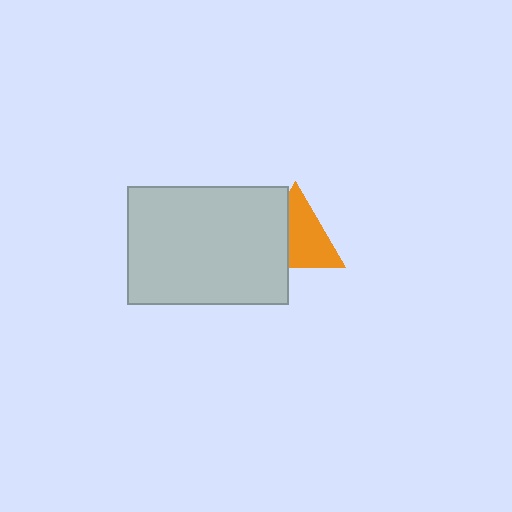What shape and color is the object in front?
The object in front is a light gray rectangle.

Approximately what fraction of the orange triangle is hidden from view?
Roughly 38% of the orange triangle is hidden behind the light gray rectangle.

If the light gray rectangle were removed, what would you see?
You would see the complete orange triangle.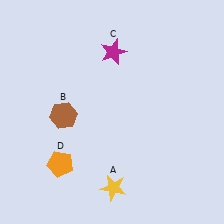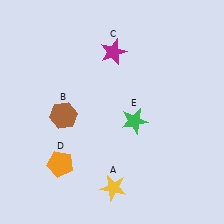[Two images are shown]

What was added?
A green star (E) was added in Image 2.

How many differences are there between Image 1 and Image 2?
There is 1 difference between the two images.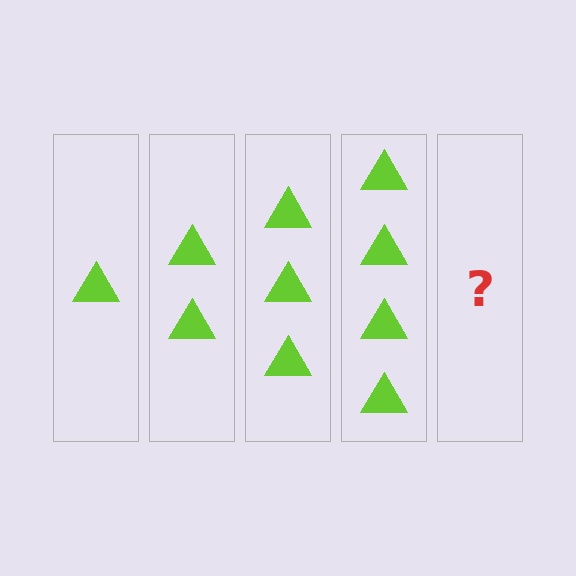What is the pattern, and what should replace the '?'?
The pattern is that each step adds one more triangle. The '?' should be 5 triangles.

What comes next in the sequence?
The next element should be 5 triangles.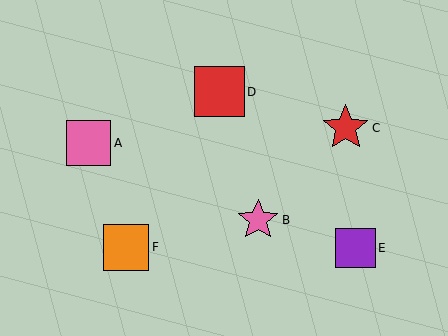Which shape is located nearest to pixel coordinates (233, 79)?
The red square (labeled D) at (219, 92) is nearest to that location.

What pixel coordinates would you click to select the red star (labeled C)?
Click at (346, 128) to select the red star C.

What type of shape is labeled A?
Shape A is a pink square.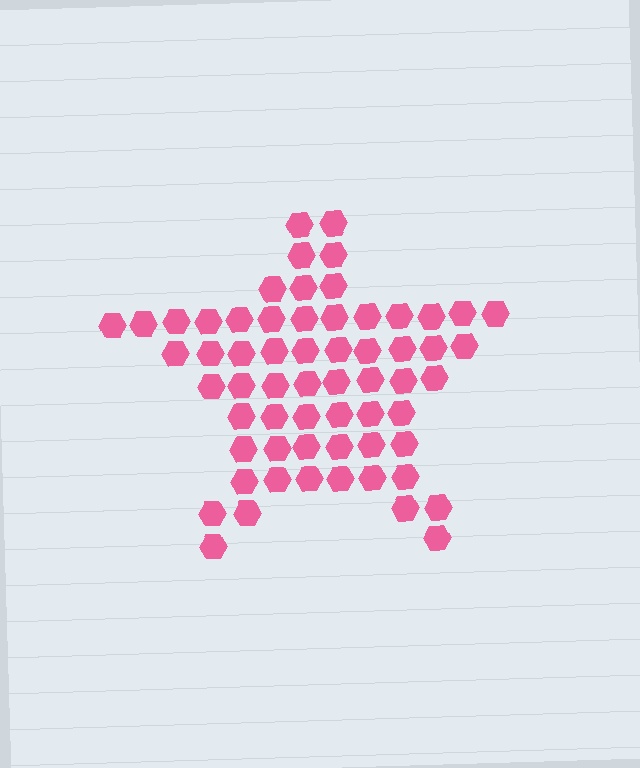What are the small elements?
The small elements are hexagons.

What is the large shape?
The large shape is a star.